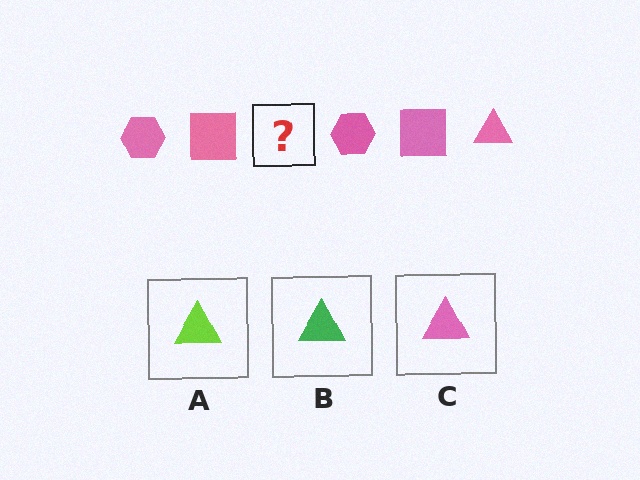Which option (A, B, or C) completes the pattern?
C.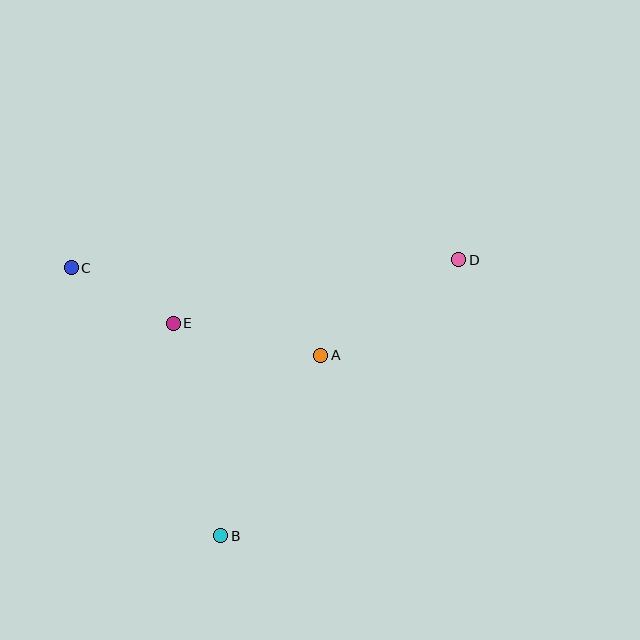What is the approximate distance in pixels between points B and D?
The distance between B and D is approximately 364 pixels.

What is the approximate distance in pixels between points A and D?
The distance between A and D is approximately 168 pixels.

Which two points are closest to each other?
Points C and E are closest to each other.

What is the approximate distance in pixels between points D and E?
The distance between D and E is approximately 292 pixels.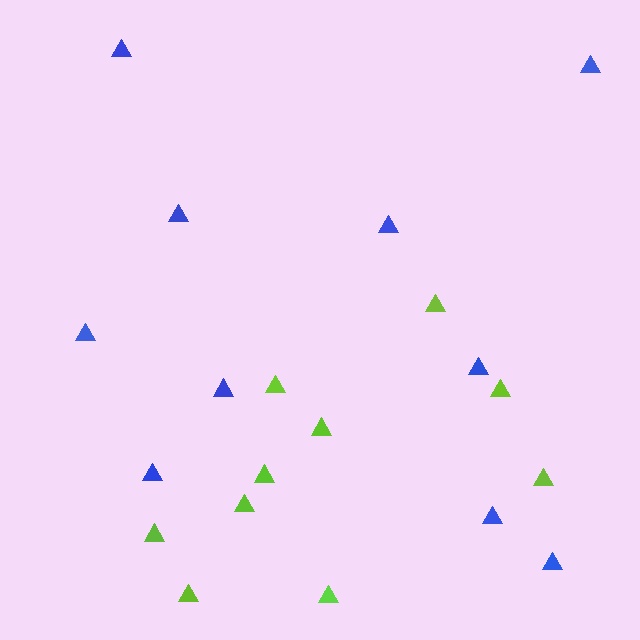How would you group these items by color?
There are 2 groups: one group of blue triangles (10) and one group of lime triangles (10).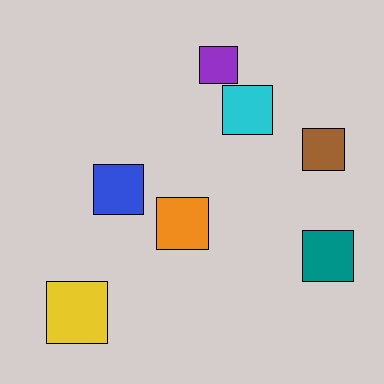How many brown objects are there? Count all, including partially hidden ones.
There is 1 brown object.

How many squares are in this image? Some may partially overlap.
There are 7 squares.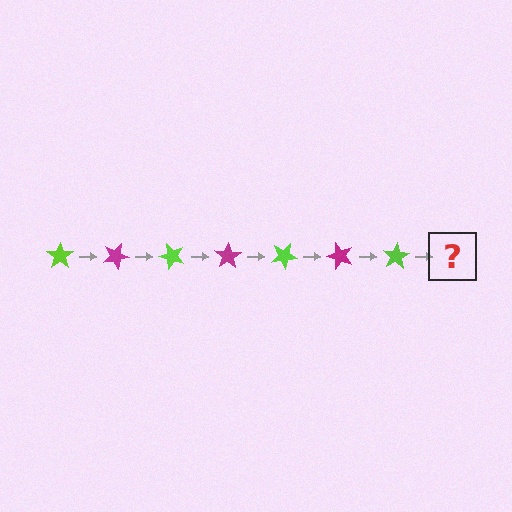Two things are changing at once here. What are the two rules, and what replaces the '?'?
The two rules are that it rotates 25 degrees each step and the color cycles through lime and magenta. The '?' should be a magenta star, rotated 175 degrees from the start.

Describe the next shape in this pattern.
It should be a magenta star, rotated 175 degrees from the start.